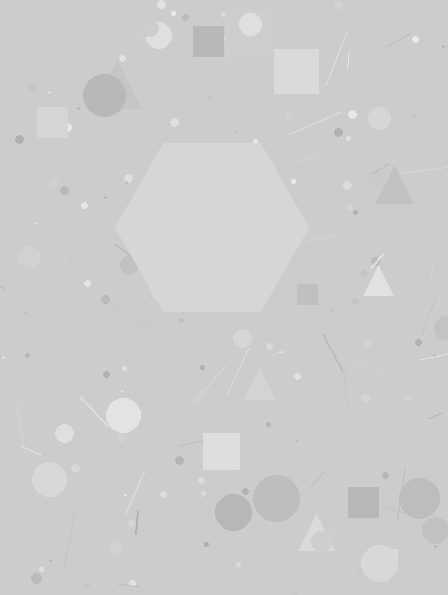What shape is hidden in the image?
A hexagon is hidden in the image.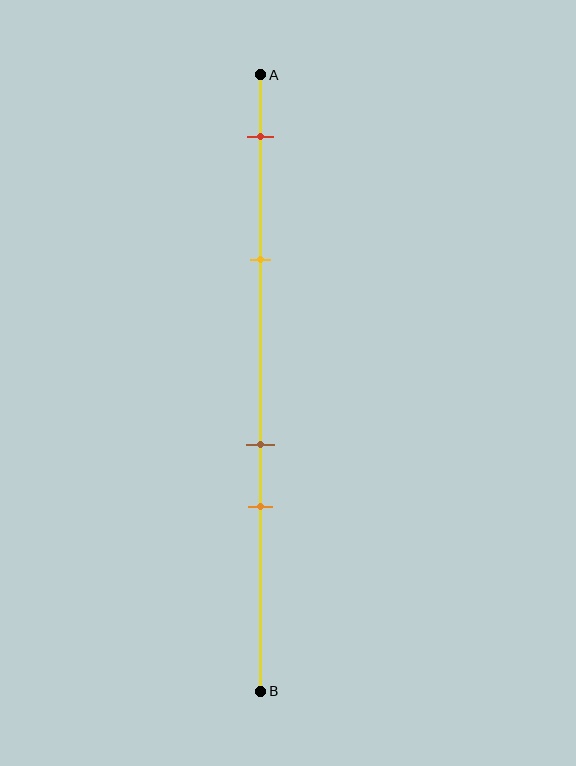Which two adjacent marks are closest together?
The brown and orange marks are the closest adjacent pair.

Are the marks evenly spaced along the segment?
No, the marks are not evenly spaced.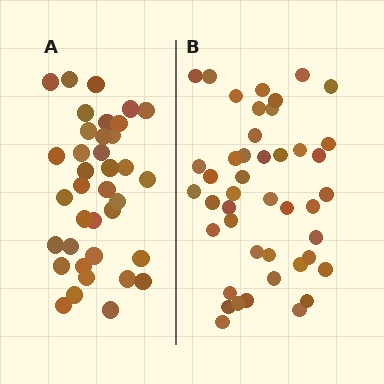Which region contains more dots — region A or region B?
Region B (the right region) has more dots.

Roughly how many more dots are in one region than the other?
Region B has roughly 8 or so more dots than region A.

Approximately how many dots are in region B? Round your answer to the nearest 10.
About 40 dots. (The exact count is 44, which rounds to 40.)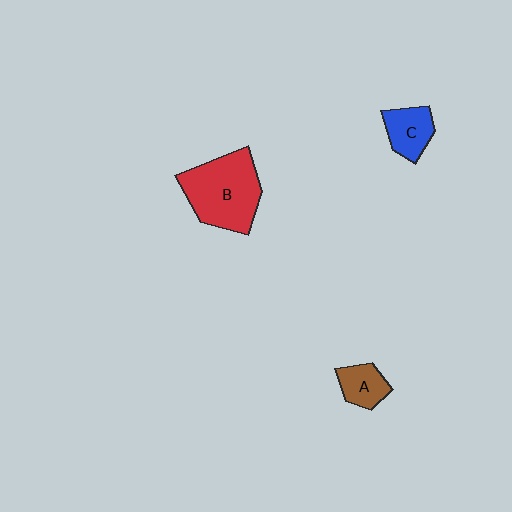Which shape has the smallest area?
Shape A (brown).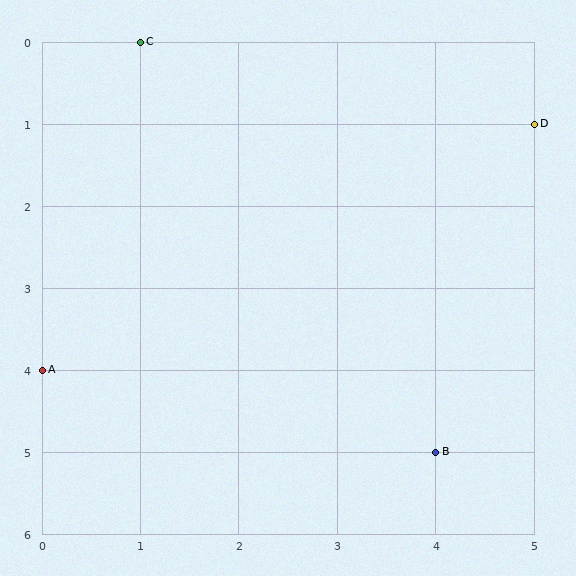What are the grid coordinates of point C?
Point C is at grid coordinates (1, 0).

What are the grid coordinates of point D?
Point D is at grid coordinates (5, 1).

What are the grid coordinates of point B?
Point B is at grid coordinates (4, 5).